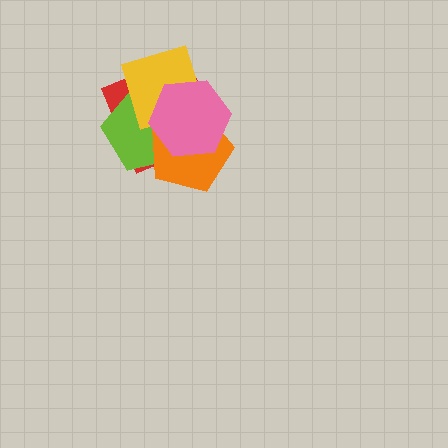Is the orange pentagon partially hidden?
Yes, it is partially covered by another shape.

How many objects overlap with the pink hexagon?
4 objects overlap with the pink hexagon.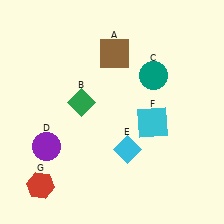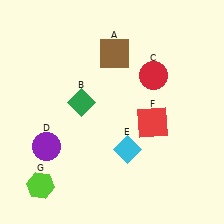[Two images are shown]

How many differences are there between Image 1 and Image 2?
There are 3 differences between the two images.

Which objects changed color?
C changed from teal to red. F changed from cyan to red. G changed from red to lime.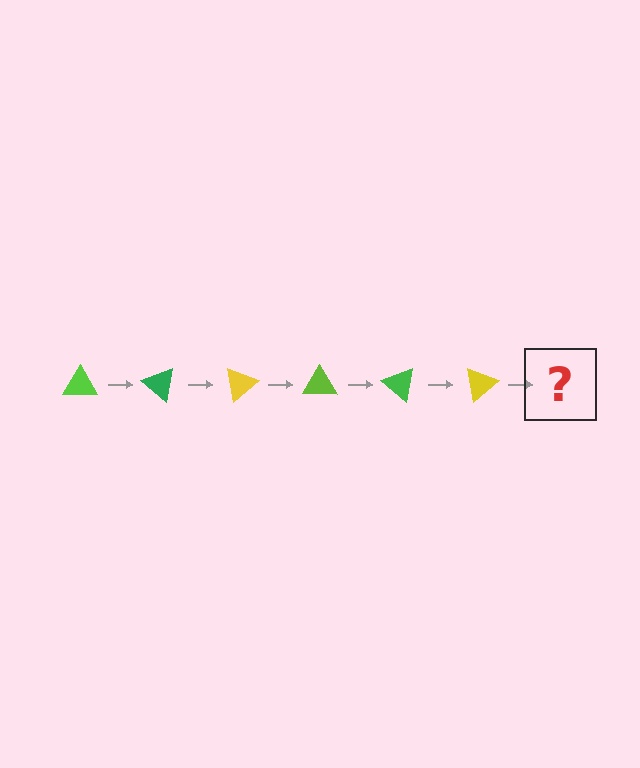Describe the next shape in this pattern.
It should be a lime triangle, rotated 240 degrees from the start.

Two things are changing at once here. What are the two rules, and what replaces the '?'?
The two rules are that it rotates 40 degrees each step and the color cycles through lime, green, and yellow. The '?' should be a lime triangle, rotated 240 degrees from the start.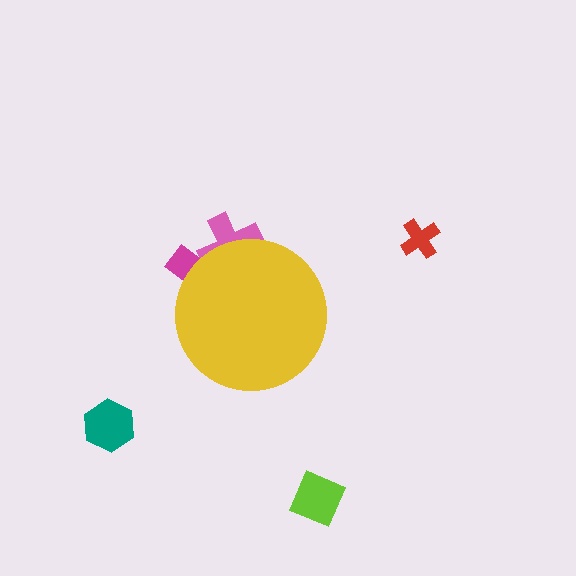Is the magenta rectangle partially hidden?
Yes, the magenta rectangle is partially hidden behind the yellow circle.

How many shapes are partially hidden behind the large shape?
2 shapes are partially hidden.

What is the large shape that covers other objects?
A yellow circle.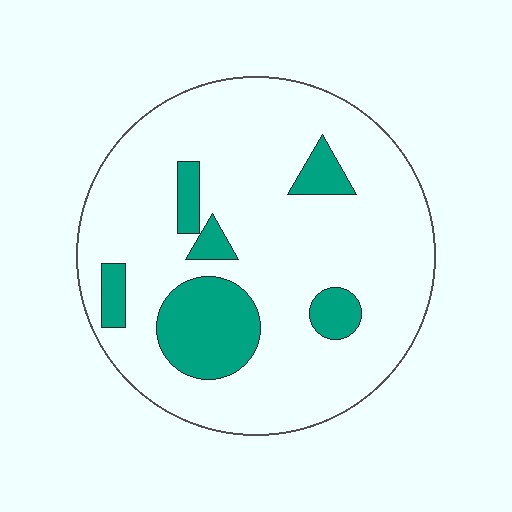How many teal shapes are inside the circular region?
6.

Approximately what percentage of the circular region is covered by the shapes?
Approximately 15%.